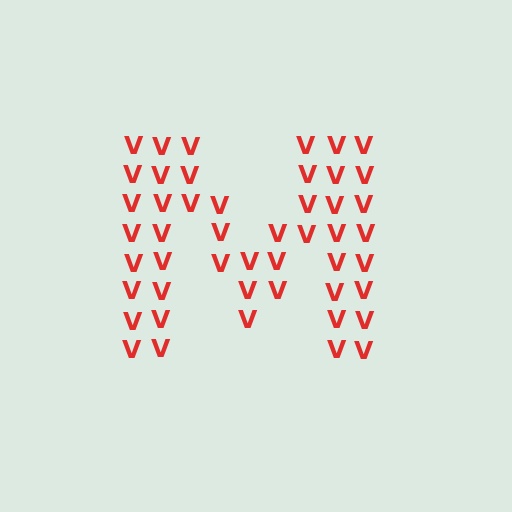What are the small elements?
The small elements are letter V's.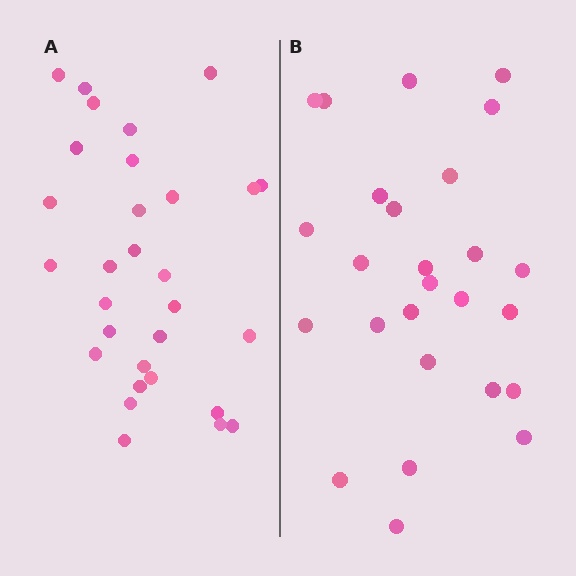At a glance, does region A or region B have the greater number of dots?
Region A (the left region) has more dots.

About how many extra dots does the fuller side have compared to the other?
Region A has about 4 more dots than region B.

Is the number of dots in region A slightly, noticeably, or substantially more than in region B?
Region A has only slightly more — the two regions are fairly close. The ratio is roughly 1.2 to 1.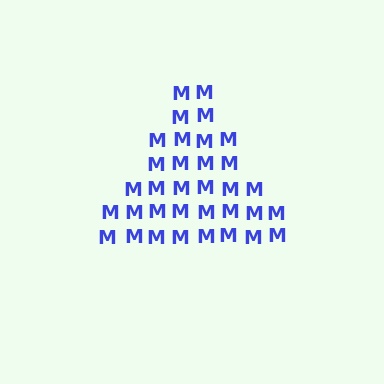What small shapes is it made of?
It is made of small letter M's.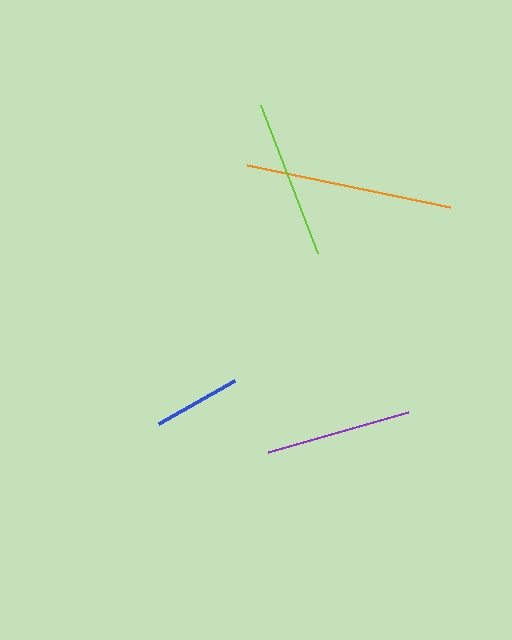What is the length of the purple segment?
The purple segment is approximately 145 pixels long.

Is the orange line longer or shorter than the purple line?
The orange line is longer than the purple line.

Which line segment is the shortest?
The blue line is the shortest at approximately 87 pixels.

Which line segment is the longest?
The orange line is the longest at approximately 206 pixels.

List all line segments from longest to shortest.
From longest to shortest: orange, lime, purple, blue.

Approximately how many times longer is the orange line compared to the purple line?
The orange line is approximately 1.4 times the length of the purple line.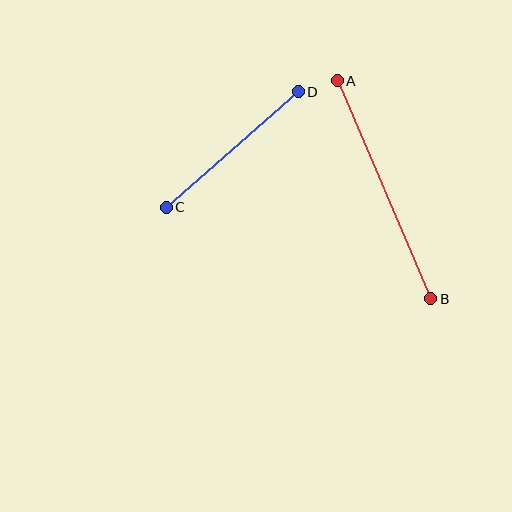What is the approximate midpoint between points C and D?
The midpoint is at approximately (232, 149) pixels.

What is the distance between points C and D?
The distance is approximately 175 pixels.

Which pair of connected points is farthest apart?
Points A and B are farthest apart.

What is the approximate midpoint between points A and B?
The midpoint is at approximately (384, 190) pixels.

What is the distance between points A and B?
The distance is approximately 237 pixels.